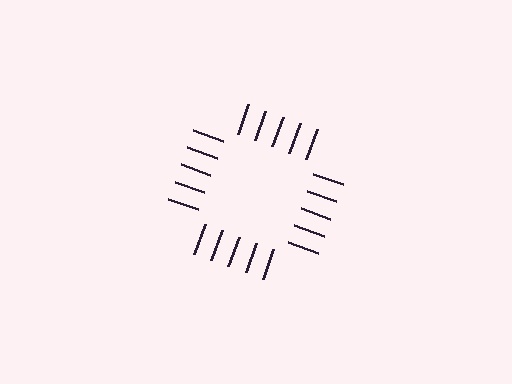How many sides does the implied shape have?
4 sides — the line-ends trace a square.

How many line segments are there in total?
20 — 5 along each of the 4 edges.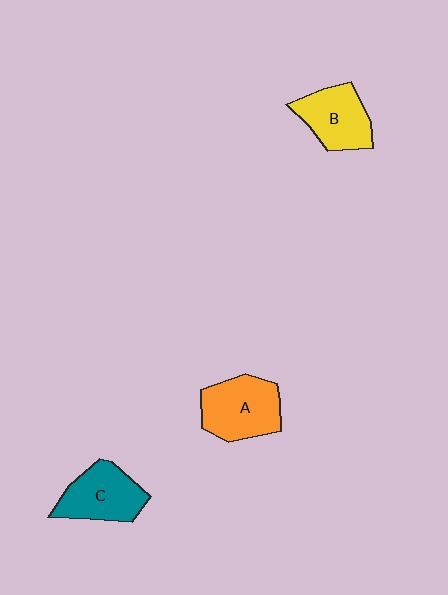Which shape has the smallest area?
Shape B (yellow).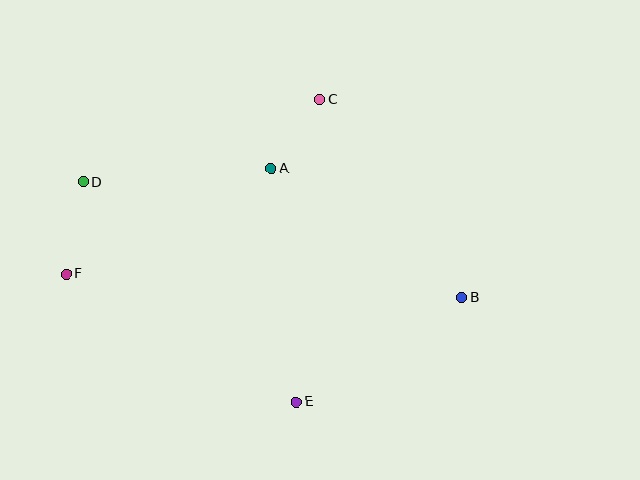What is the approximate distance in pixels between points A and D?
The distance between A and D is approximately 189 pixels.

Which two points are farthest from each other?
Points B and F are farthest from each other.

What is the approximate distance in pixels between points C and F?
The distance between C and F is approximately 309 pixels.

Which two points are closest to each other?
Points A and C are closest to each other.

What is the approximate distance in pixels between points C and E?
The distance between C and E is approximately 304 pixels.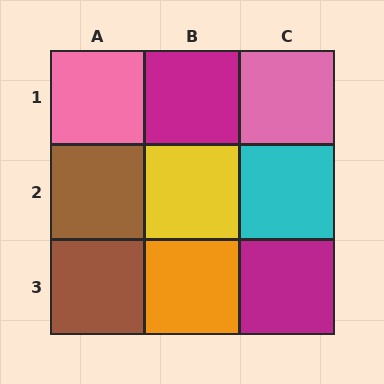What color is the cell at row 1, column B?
Magenta.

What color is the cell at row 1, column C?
Pink.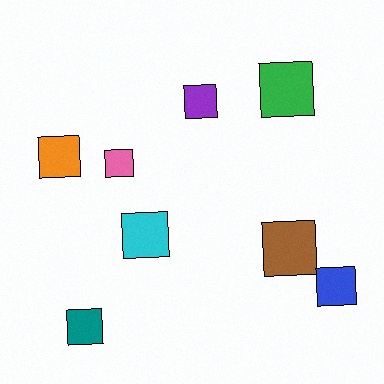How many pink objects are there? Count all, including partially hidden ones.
There is 1 pink object.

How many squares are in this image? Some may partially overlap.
There are 8 squares.